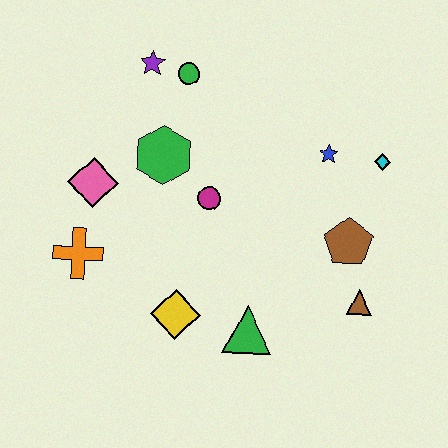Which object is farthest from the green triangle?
The purple star is farthest from the green triangle.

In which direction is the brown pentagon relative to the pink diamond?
The brown pentagon is to the right of the pink diamond.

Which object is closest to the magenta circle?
The green hexagon is closest to the magenta circle.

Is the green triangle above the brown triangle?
No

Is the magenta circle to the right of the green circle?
Yes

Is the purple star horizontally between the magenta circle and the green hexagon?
No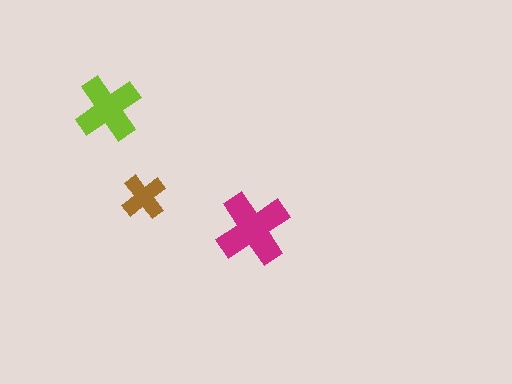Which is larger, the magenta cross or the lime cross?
The magenta one.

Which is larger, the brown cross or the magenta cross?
The magenta one.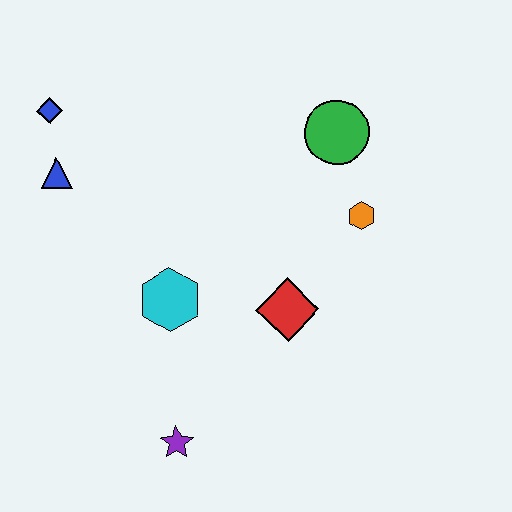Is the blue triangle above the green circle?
No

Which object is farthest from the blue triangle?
The orange hexagon is farthest from the blue triangle.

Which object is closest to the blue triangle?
The blue diamond is closest to the blue triangle.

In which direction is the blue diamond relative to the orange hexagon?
The blue diamond is to the left of the orange hexagon.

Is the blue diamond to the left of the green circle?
Yes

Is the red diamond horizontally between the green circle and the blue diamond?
Yes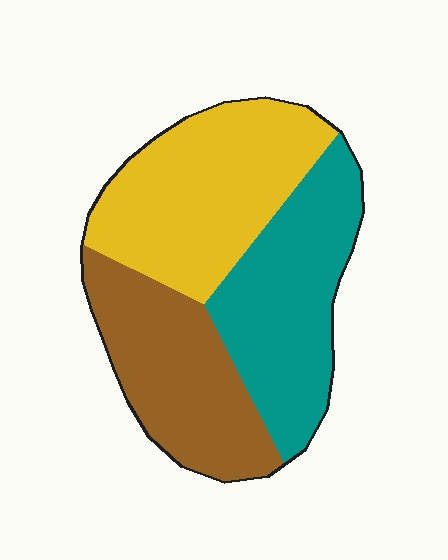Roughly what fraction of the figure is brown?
Brown covers about 30% of the figure.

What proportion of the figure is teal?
Teal covers 33% of the figure.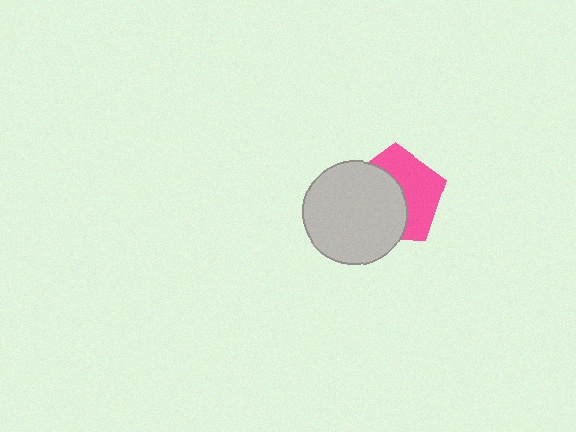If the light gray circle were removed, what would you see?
You would see the complete pink pentagon.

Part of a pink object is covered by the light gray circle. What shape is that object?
It is a pentagon.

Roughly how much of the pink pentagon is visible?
About half of it is visible (roughly 48%).